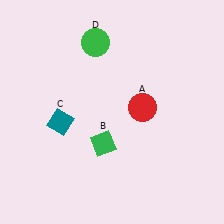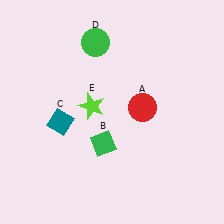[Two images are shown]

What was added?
A lime star (E) was added in Image 2.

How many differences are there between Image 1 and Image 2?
There is 1 difference between the two images.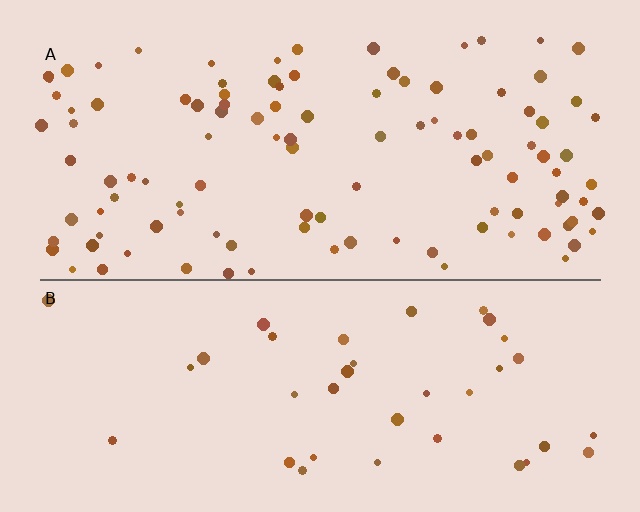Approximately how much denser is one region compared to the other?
Approximately 2.8× — region A over region B.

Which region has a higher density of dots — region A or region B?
A (the top).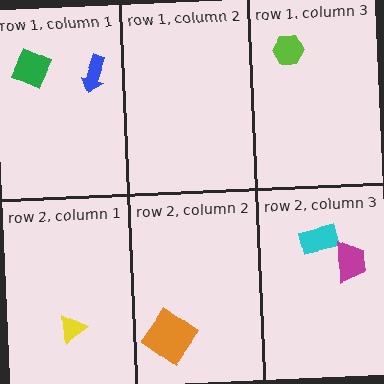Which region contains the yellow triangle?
The row 2, column 1 region.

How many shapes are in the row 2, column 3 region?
2.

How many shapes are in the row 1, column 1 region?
2.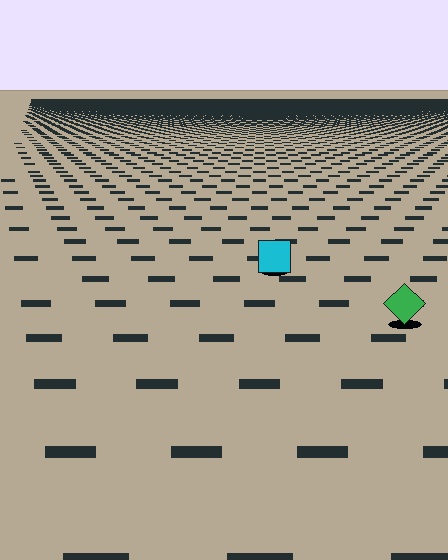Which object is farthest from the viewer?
The cyan square is farthest from the viewer. It appears smaller and the ground texture around it is denser.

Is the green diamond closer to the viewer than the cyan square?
Yes. The green diamond is closer — you can tell from the texture gradient: the ground texture is coarser near it.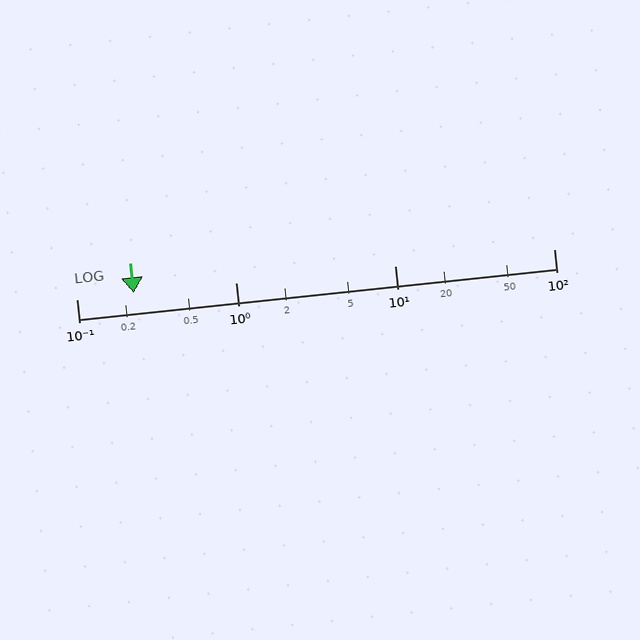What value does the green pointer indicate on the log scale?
The pointer indicates approximately 0.23.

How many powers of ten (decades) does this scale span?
The scale spans 3 decades, from 0.1 to 100.